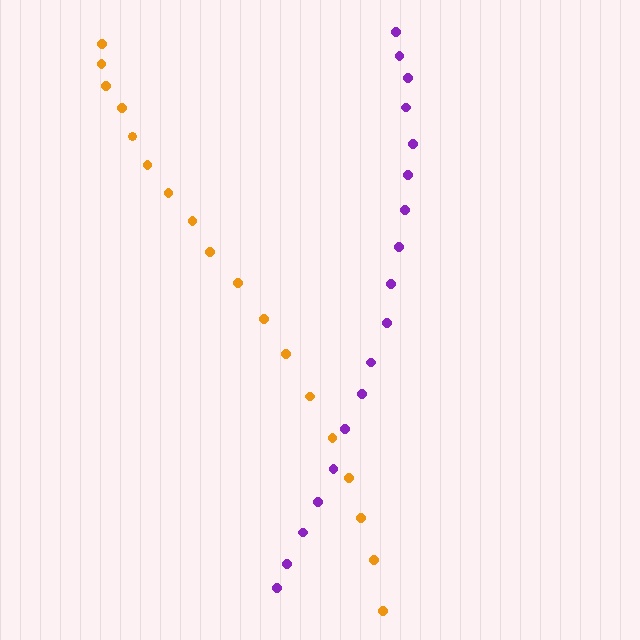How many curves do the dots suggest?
There are 2 distinct paths.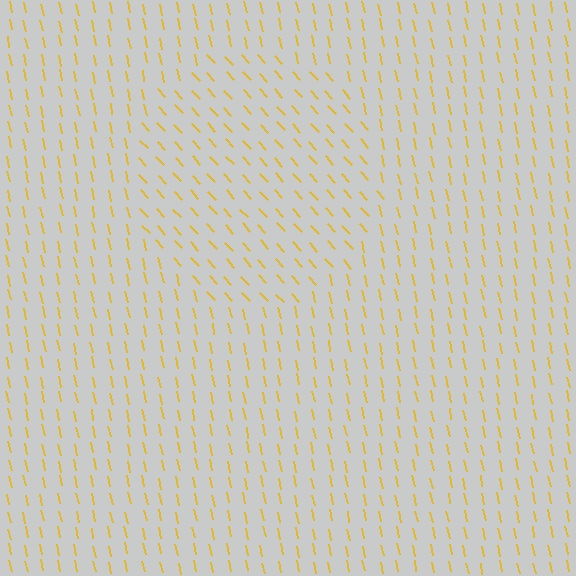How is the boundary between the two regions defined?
The boundary is defined purely by a change in line orientation (approximately 30 degrees difference). All lines are the same color and thickness.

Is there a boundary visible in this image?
Yes, there is a texture boundary formed by a change in line orientation.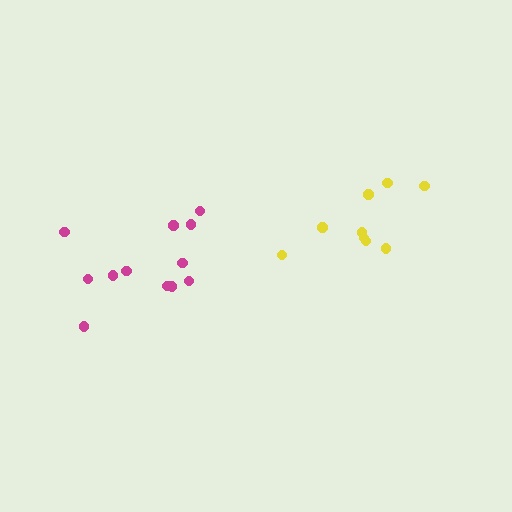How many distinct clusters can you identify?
There are 2 distinct clusters.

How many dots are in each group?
Group 1: 9 dots, Group 2: 12 dots (21 total).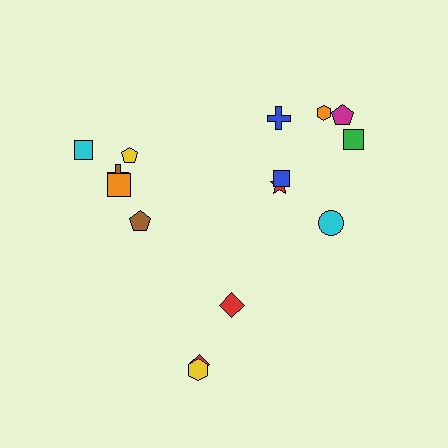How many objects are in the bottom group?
There are 3 objects.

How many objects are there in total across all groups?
There are 15 objects.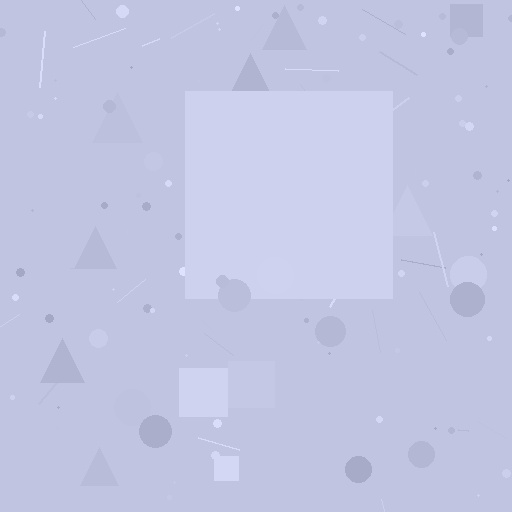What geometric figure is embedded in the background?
A square is embedded in the background.